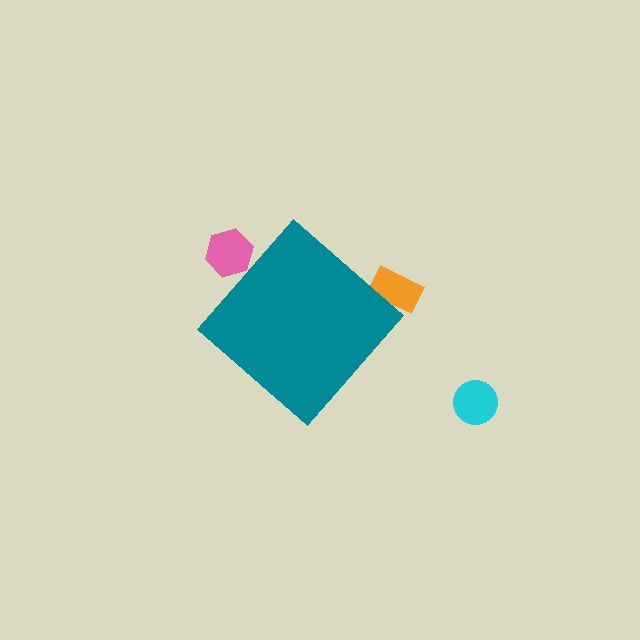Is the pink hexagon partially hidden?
Yes, the pink hexagon is partially hidden behind the teal diamond.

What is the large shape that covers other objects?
A teal diamond.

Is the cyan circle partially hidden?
No, the cyan circle is fully visible.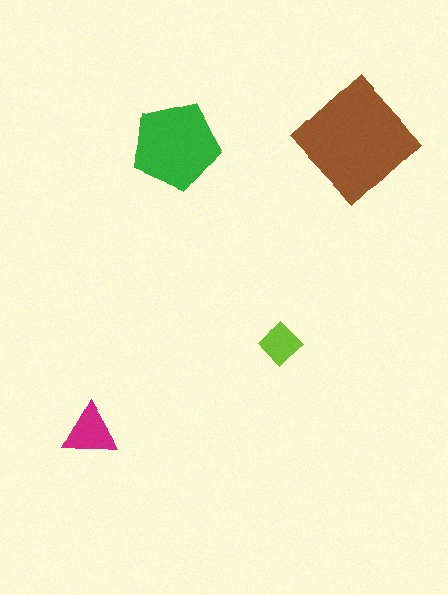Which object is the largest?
The brown diamond.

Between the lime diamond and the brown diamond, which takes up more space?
The brown diamond.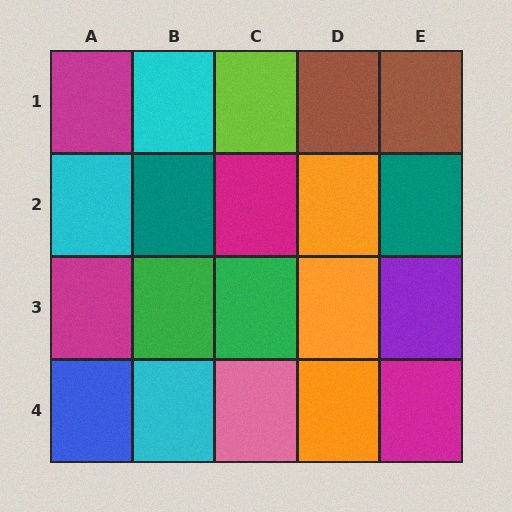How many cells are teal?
2 cells are teal.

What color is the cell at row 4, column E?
Magenta.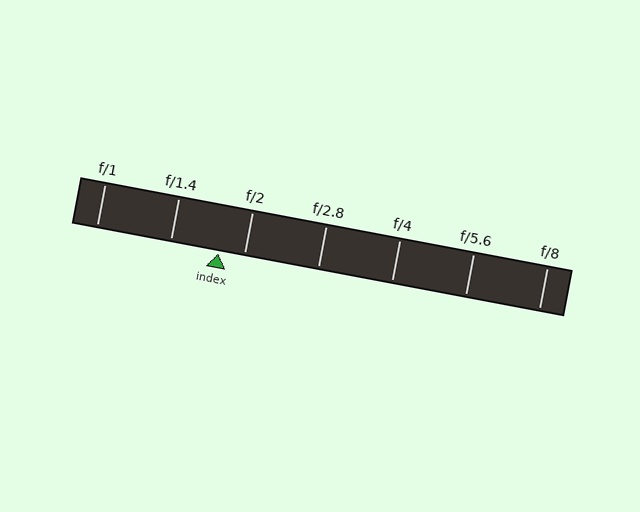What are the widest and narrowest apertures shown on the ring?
The widest aperture shown is f/1 and the narrowest is f/8.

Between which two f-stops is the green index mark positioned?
The index mark is between f/1.4 and f/2.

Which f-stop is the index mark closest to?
The index mark is closest to f/2.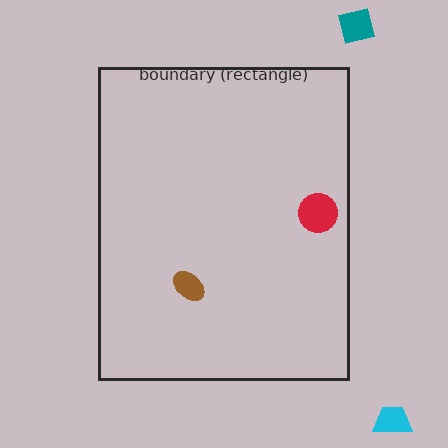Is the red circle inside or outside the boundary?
Inside.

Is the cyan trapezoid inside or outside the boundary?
Outside.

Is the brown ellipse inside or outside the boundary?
Inside.